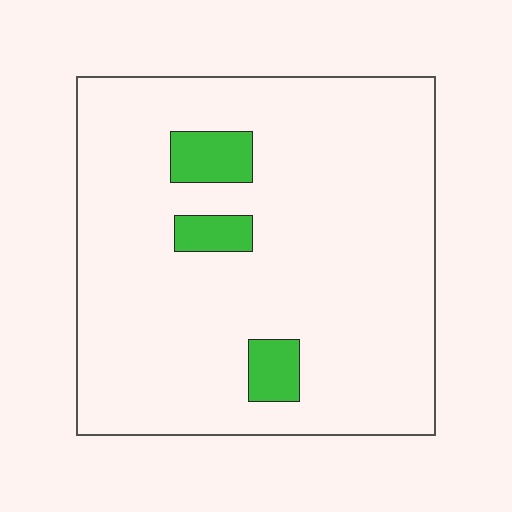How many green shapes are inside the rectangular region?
3.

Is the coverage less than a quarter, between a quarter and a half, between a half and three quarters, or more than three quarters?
Less than a quarter.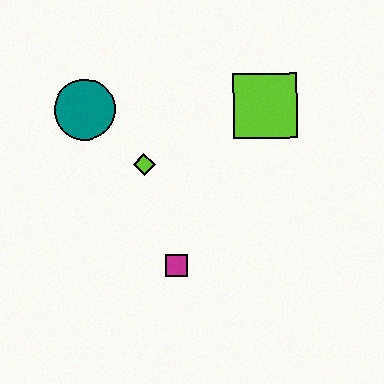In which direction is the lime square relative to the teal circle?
The lime square is to the right of the teal circle.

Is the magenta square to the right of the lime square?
No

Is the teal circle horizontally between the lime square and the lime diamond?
No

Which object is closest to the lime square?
The lime diamond is closest to the lime square.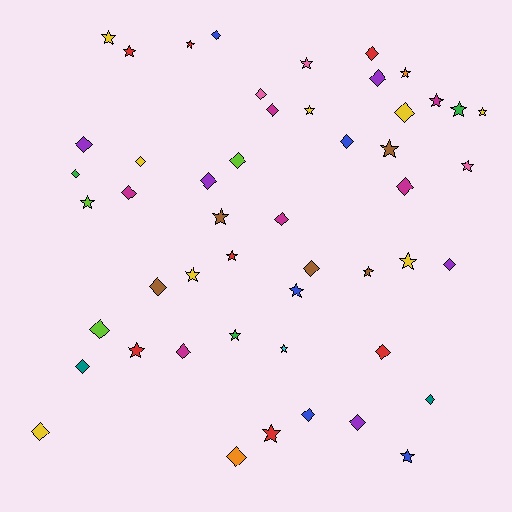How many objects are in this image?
There are 50 objects.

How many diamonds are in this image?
There are 27 diamonds.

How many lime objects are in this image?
There are 3 lime objects.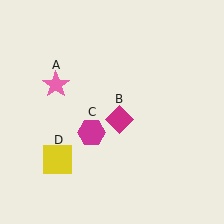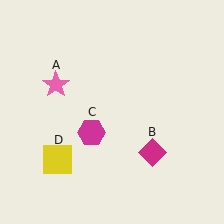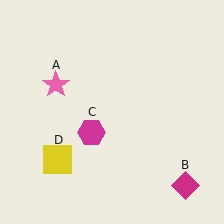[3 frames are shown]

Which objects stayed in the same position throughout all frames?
Pink star (object A) and magenta hexagon (object C) and yellow square (object D) remained stationary.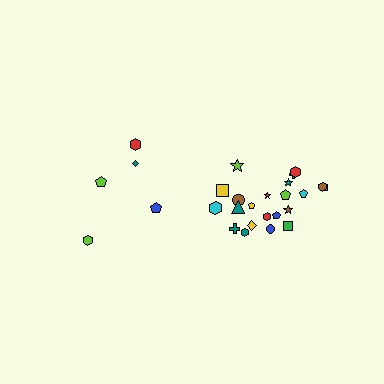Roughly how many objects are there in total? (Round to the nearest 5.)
Roughly 25 objects in total.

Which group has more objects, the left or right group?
The right group.